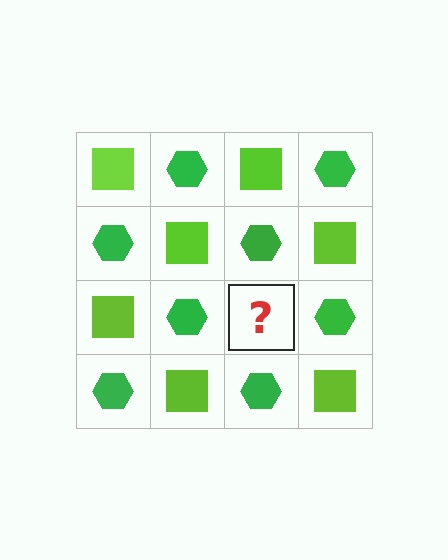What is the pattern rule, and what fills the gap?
The rule is that it alternates lime square and green hexagon in a checkerboard pattern. The gap should be filled with a lime square.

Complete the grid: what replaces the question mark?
The question mark should be replaced with a lime square.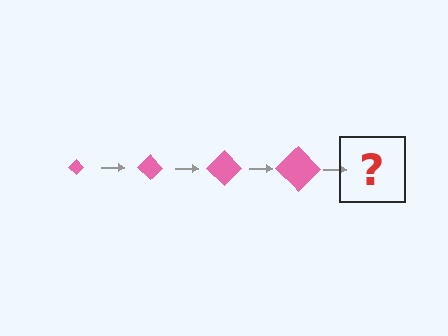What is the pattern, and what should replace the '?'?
The pattern is that the diamond gets progressively larger each step. The '?' should be a pink diamond, larger than the previous one.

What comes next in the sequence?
The next element should be a pink diamond, larger than the previous one.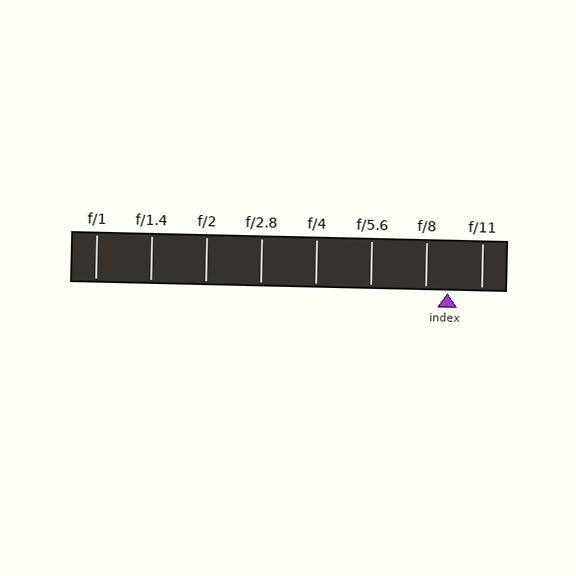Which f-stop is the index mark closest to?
The index mark is closest to f/8.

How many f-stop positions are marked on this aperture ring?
There are 8 f-stop positions marked.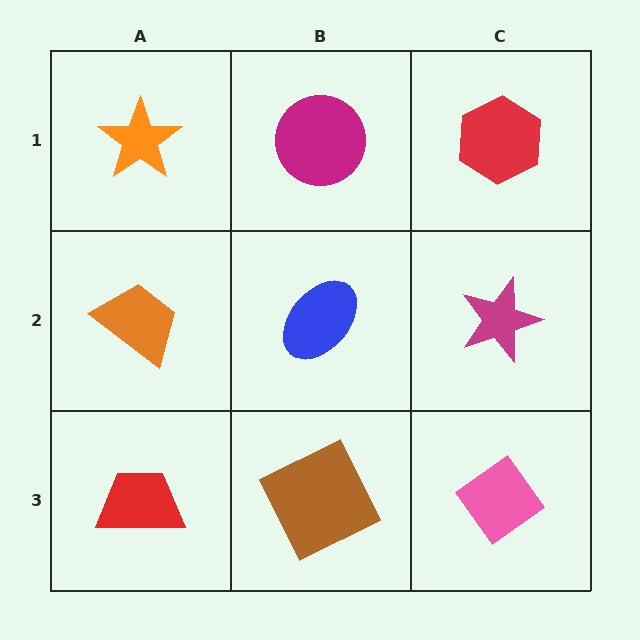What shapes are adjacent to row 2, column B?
A magenta circle (row 1, column B), a brown square (row 3, column B), an orange trapezoid (row 2, column A), a magenta star (row 2, column C).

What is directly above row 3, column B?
A blue ellipse.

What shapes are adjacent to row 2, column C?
A red hexagon (row 1, column C), a pink diamond (row 3, column C), a blue ellipse (row 2, column B).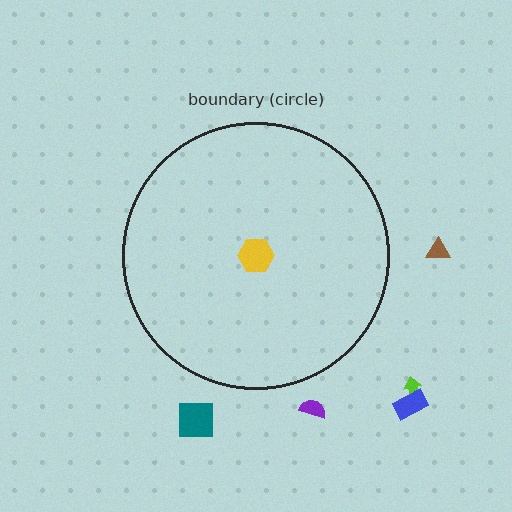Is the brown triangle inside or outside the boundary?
Outside.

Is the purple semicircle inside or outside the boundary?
Outside.